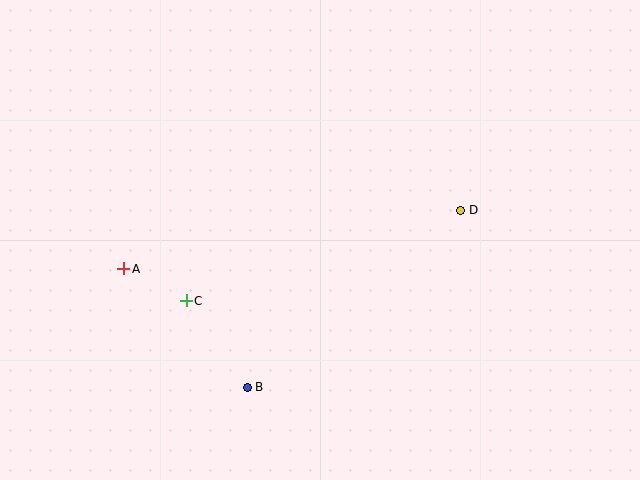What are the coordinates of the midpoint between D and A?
The midpoint between D and A is at (292, 240).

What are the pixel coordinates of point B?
Point B is at (247, 387).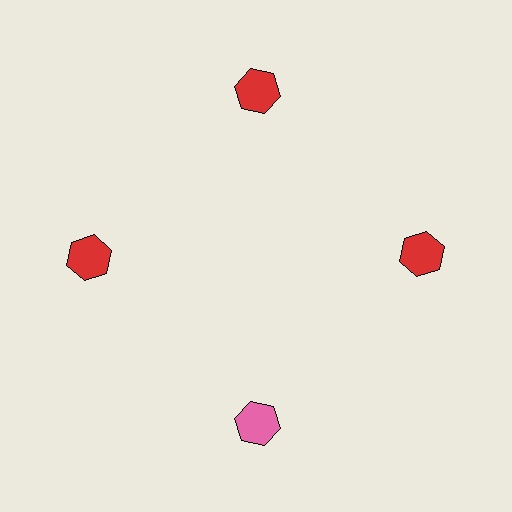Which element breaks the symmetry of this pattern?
The pink hexagon at roughly the 6 o'clock position breaks the symmetry. All other shapes are red hexagons.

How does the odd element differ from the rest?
It has a different color: pink instead of red.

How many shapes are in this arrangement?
There are 4 shapes arranged in a ring pattern.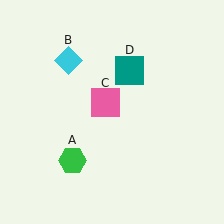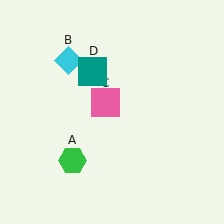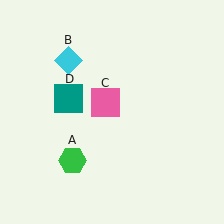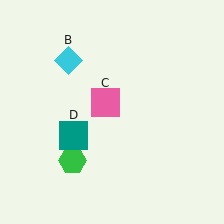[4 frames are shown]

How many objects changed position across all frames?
1 object changed position: teal square (object D).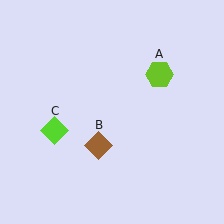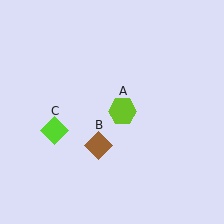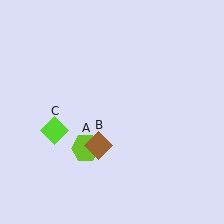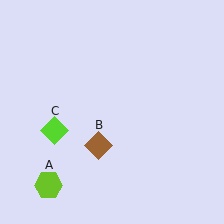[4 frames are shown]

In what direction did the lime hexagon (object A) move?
The lime hexagon (object A) moved down and to the left.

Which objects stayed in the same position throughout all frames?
Brown diamond (object B) and lime diamond (object C) remained stationary.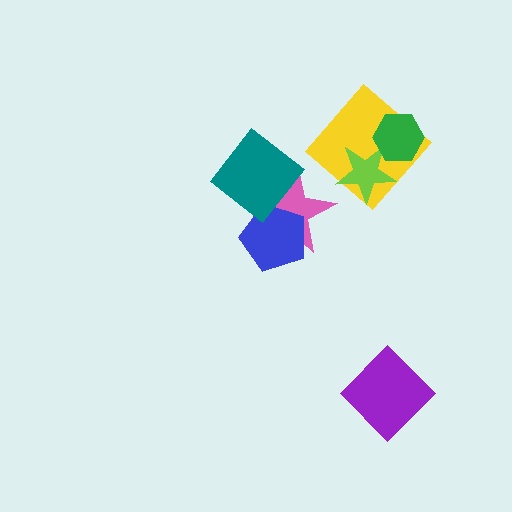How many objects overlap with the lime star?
2 objects overlap with the lime star.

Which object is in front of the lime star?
The green hexagon is in front of the lime star.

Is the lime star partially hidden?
Yes, it is partially covered by another shape.